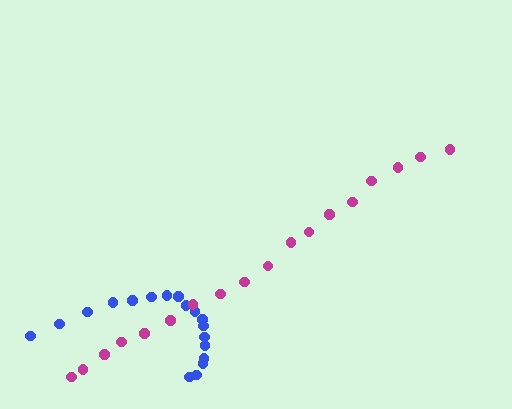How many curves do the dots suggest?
There are 2 distinct paths.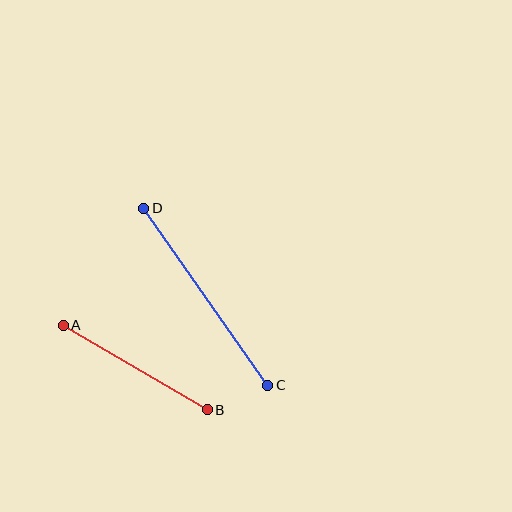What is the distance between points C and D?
The distance is approximately 216 pixels.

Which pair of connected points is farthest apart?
Points C and D are farthest apart.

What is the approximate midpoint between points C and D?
The midpoint is at approximately (206, 297) pixels.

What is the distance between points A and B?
The distance is approximately 167 pixels.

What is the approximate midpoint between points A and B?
The midpoint is at approximately (135, 367) pixels.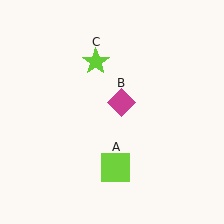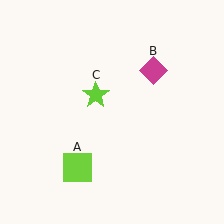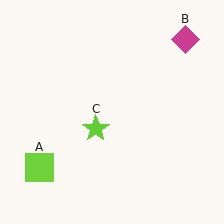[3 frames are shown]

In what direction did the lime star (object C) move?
The lime star (object C) moved down.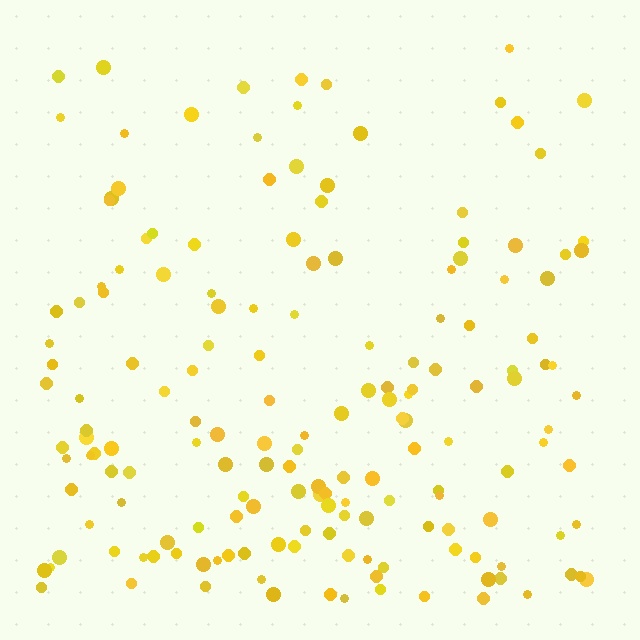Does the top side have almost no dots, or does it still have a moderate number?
Still a moderate number, just noticeably fewer than the bottom.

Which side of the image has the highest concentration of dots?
The bottom.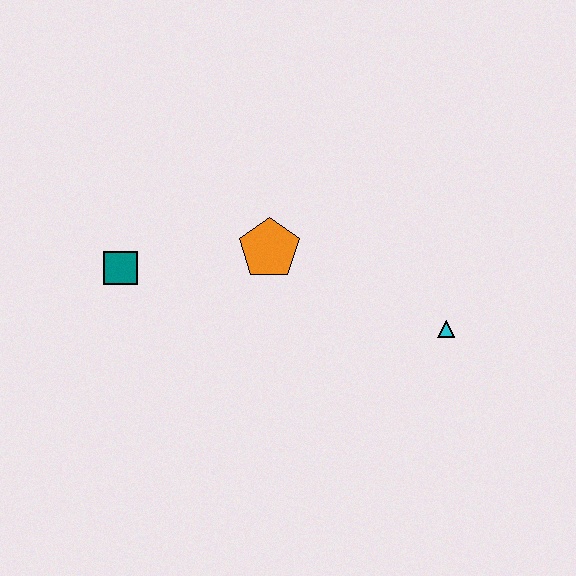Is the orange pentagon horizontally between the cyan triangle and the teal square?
Yes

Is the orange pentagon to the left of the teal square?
No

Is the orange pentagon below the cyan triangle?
No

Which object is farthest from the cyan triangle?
The teal square is farthest from the cyan triangle.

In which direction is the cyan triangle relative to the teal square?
The cyan triangle is to the right of the teal square.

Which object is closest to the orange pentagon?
The teal square is closest to the orange pentagon.